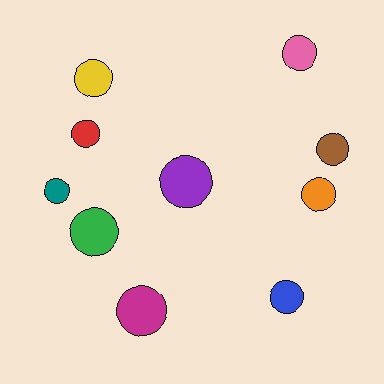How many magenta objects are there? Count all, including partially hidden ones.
There is 1 magenta object.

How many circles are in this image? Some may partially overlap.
There are 10 circles.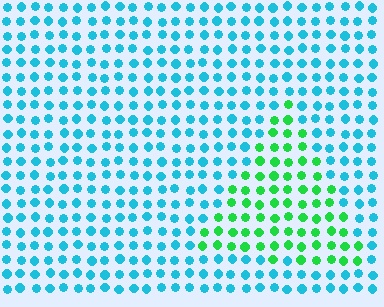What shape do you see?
I see a triangle.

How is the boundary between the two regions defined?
The boundary is defined purely by a slight shift in hue (about 57 degrees). Spacing, size, and orientation are identical on both sides.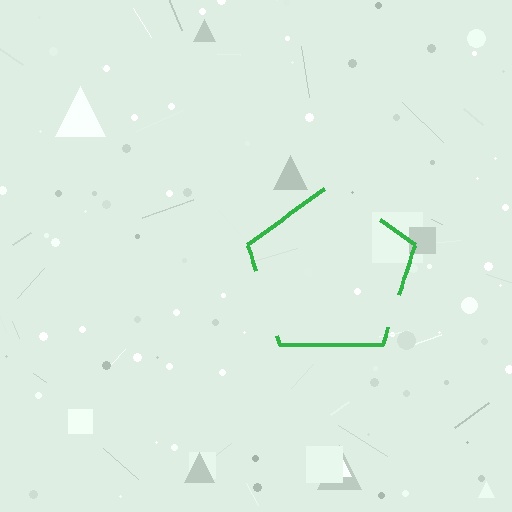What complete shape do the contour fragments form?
The contour fragments form a pentagon.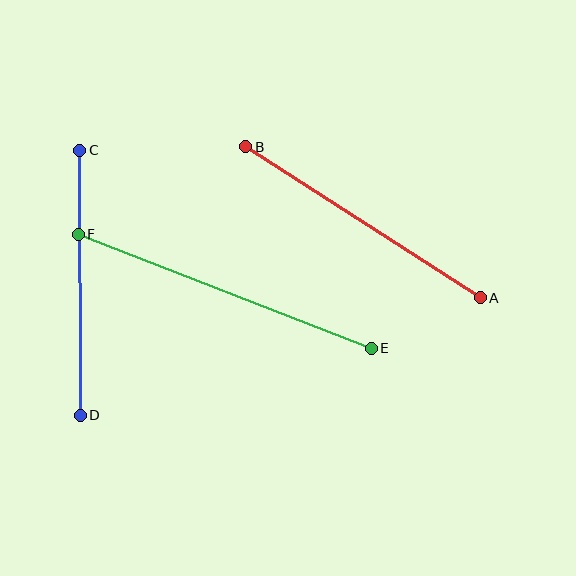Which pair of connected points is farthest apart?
Points E and F are farthest apart.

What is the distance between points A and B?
The distance is approximately 279 pixels.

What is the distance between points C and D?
The distance is approximately 265 pixels.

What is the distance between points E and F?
The distance is approximately 314 pixels.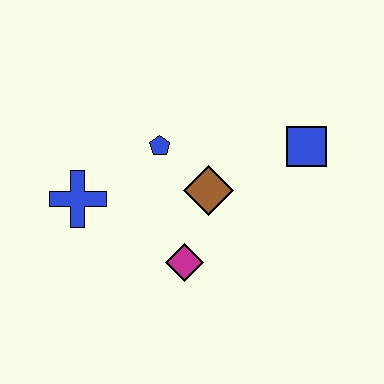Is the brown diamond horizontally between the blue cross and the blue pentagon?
No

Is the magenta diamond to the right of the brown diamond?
No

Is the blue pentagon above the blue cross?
Yes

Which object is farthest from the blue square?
The blue cross is farthest from the blue square.